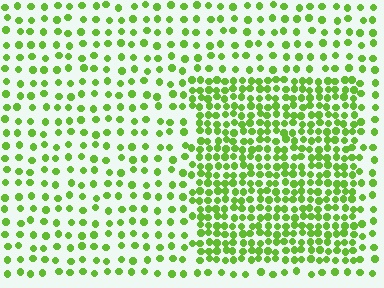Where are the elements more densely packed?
The elements are more densely packed inside the rectangle boundary.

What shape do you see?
I see a rectangle.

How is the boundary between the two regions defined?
The boundary is defined by a change in element density (approximately 2.2x ratio). All elements are the same color, size, and shape.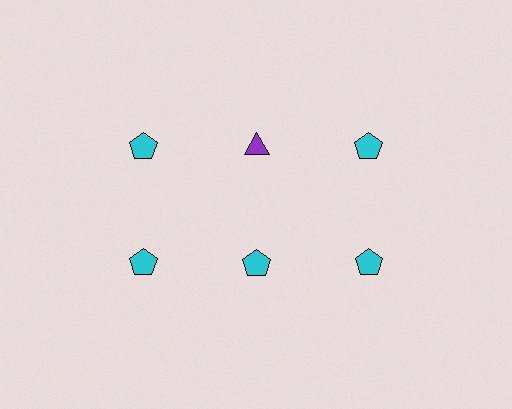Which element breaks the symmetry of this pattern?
The purple triangle in the top row, second from left column breaks the symmetry. All other shapes are cyan pentagons.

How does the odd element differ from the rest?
It differs in both color (purple instead of cyan) and shape (triangle instead of pentagon).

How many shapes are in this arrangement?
There are 6 shapes arranged in a grid pattern.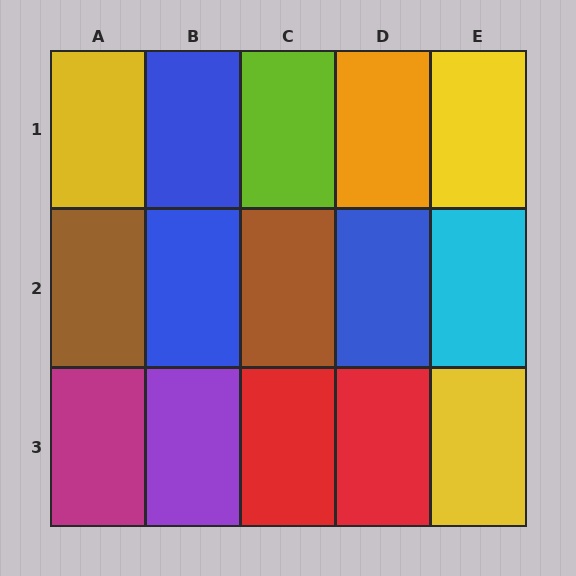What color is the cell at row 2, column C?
Brown.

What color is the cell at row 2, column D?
Blue.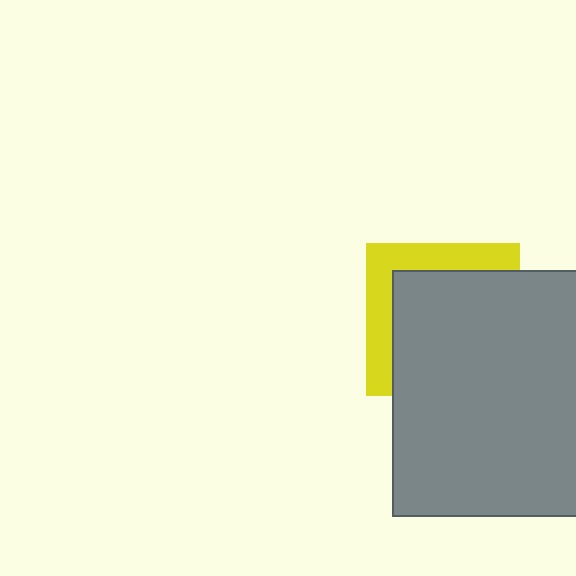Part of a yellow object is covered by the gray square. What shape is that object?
It is a square.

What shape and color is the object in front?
The object in front is a gray square.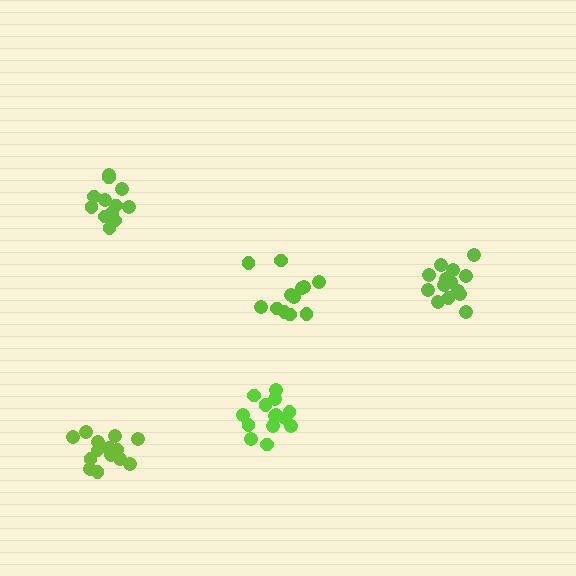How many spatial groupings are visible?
There are 5 spatial groupings.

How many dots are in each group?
Group 1: 14 dots, Group 2: 12 dots, Group 3: 12 dots, Group 4: 16 dots, Group 5: 14 dots (68 total).